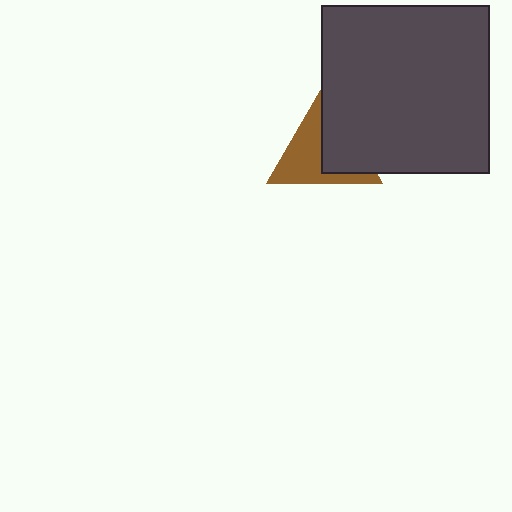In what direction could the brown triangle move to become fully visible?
The brown triangle could move left. That would shift it out from behind the dark gray square entirely.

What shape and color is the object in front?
The object in front is a dark gray square.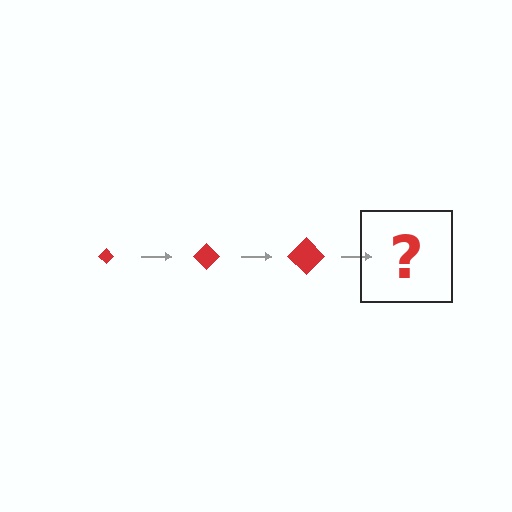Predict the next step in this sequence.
The next step is a red diamond, larger than the previous one.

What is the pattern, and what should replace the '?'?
The pattern is that the diamond gets progressively larger each step. The '?' should be a red diamond, larger than the previous one.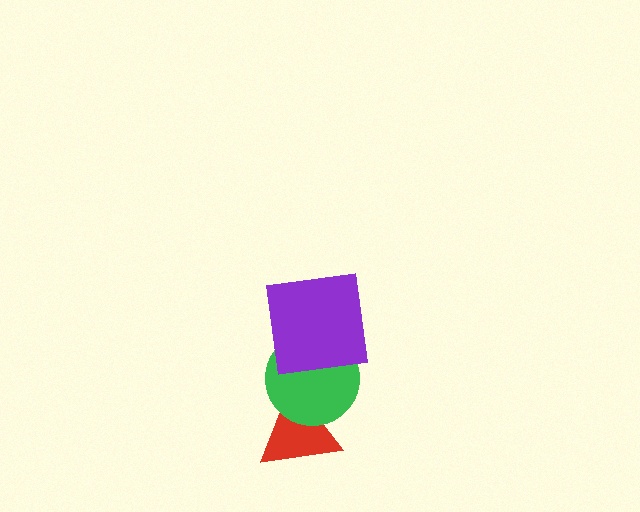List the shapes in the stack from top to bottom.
From top to bottom: the purple square, the green circle, the red triangle.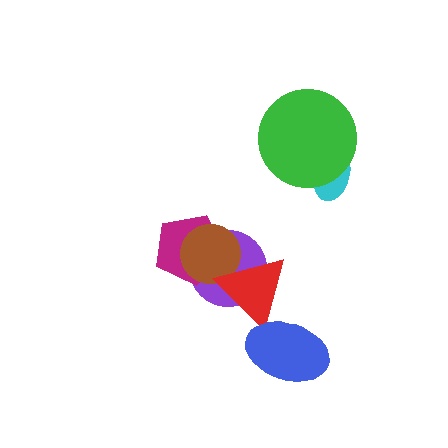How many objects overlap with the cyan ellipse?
1 object overlaps with the cyan ellipse.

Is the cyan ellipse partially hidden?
Yes, it is partially covered by another shape.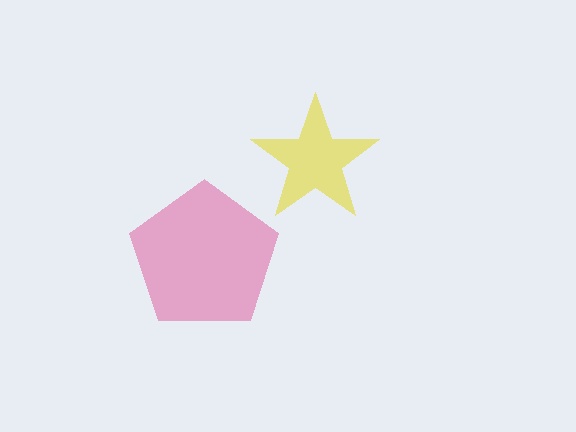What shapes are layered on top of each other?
The layered shapes are: a pink pentagon, a yellow star.